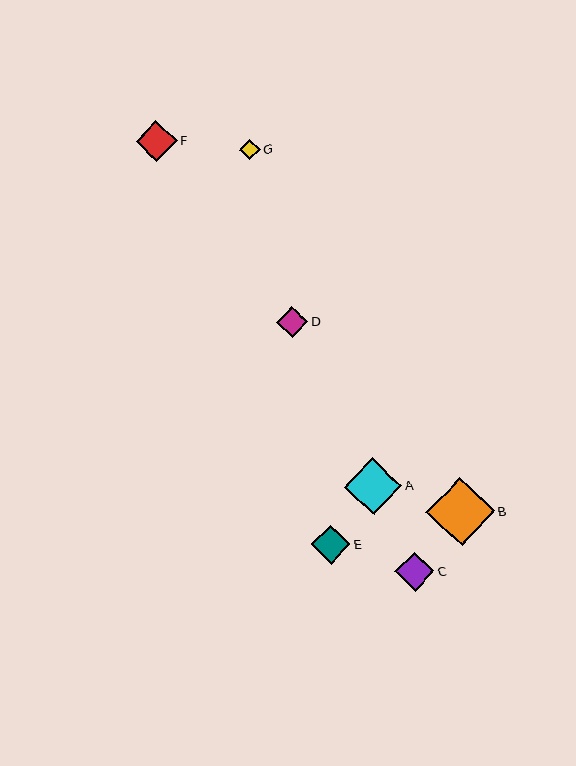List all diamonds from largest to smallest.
From largest to smallest: B, A, F, C, E, D, G.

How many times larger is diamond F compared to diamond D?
Diamond F is approximately 1.3 times the size of diamond D.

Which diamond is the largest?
Diamond B is the largest with a size of approximately 68 pixels.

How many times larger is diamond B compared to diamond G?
Diamond B is approximately 3.3 times the size of diamond G.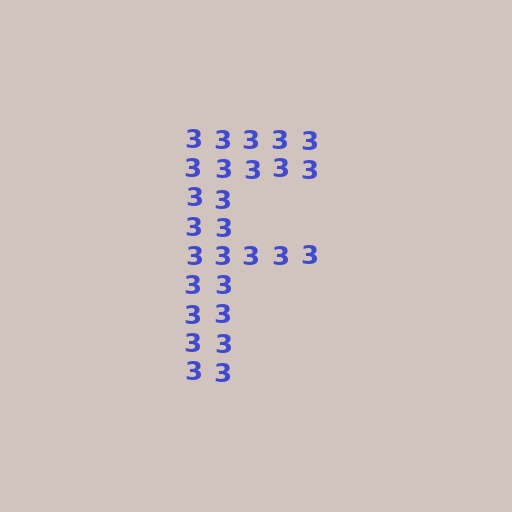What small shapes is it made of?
It is made of small digit 3's.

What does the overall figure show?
The overall figure shows the letter F.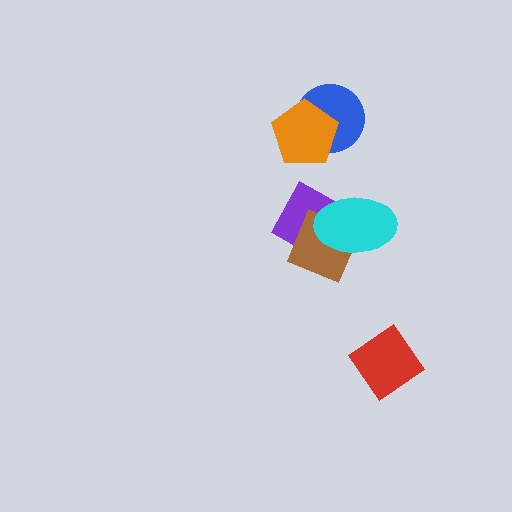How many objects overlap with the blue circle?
1 object overlaps with the blue circle.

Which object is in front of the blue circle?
The orange pentagon is in front of the blue circle.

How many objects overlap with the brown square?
2 objects overlap with the brown square.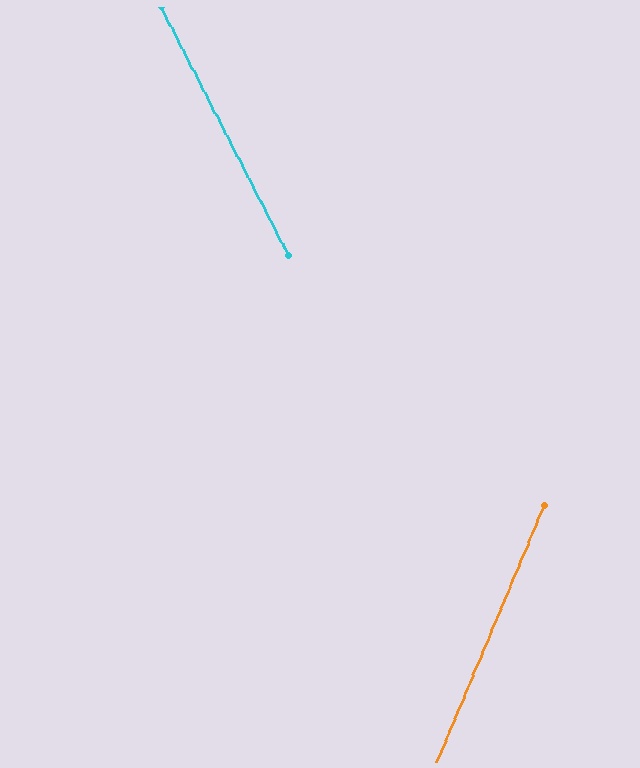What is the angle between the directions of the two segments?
Approximately 50 degrees.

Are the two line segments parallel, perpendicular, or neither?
Neither parallel nor perpendicular — they differ by about 50°.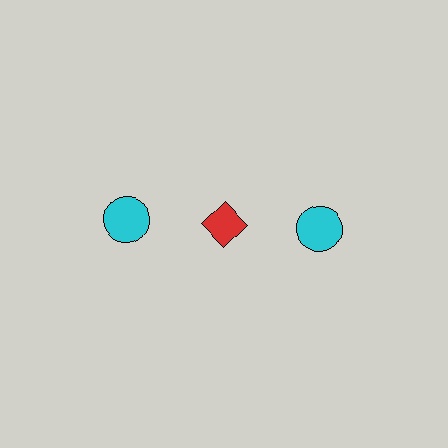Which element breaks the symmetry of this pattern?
The red diamond in the top row, second from left column breaks the symmetry. All other shapes are cyan circles.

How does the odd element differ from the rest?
It differs in both color (red instead of cyan) and shape (diamond instead of circle).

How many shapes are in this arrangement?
There are 3 shapes arranged in a grid pattern.